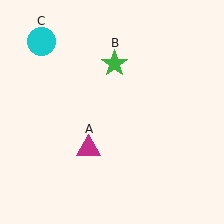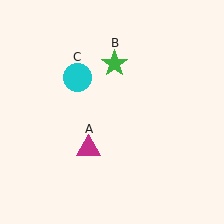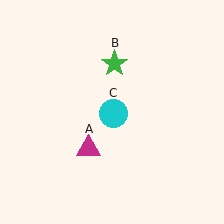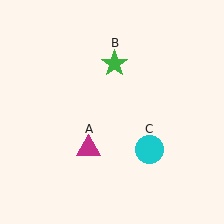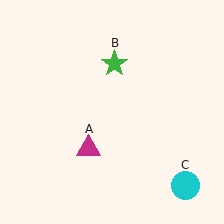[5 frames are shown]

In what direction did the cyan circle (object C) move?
The cyan circle (object C) moved down and to the right.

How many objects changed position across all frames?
1 object changed position: cyan circle (object C).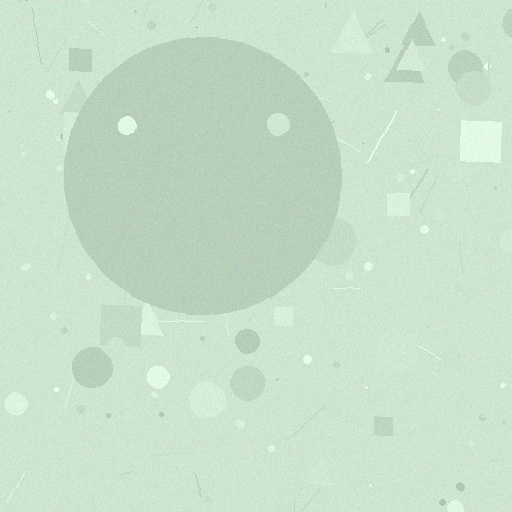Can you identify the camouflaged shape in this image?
The camouflaged shape is a circle.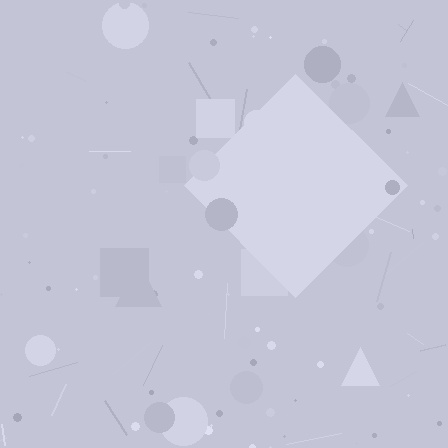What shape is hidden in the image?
A diamond is hidden in the image.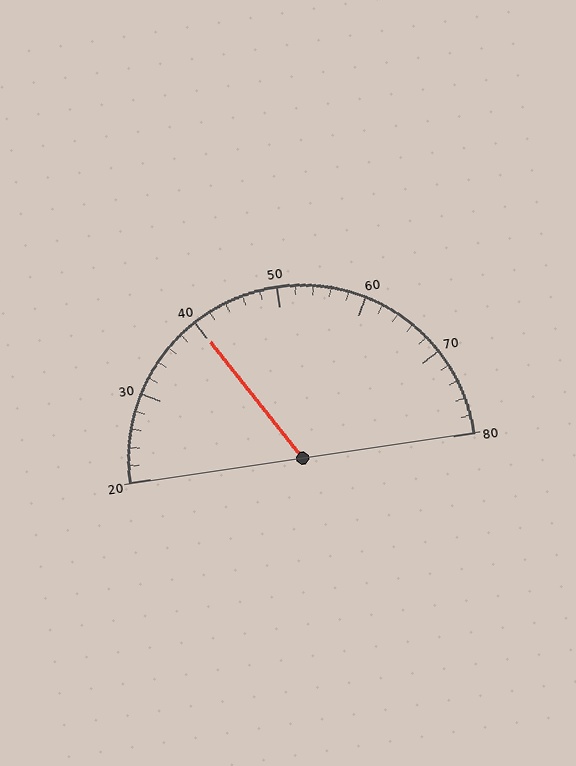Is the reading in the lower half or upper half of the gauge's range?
The reading is in the lower half of the range (20 to 80).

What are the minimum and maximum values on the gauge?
The gauge ranges from 20 to 80.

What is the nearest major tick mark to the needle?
The nearest major tick mark is 40.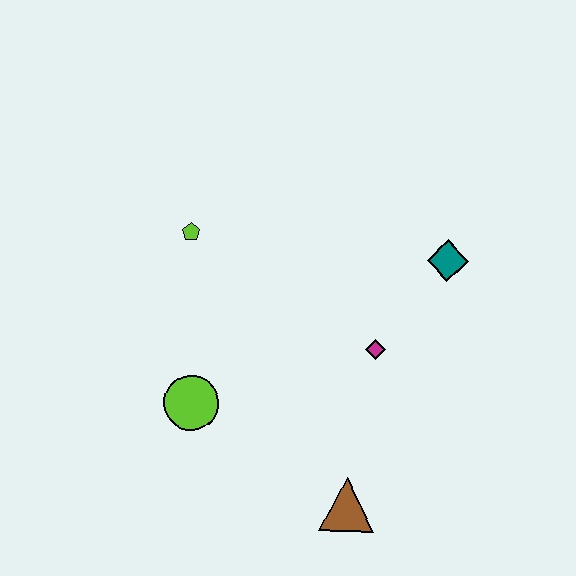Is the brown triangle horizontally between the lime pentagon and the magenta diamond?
Yes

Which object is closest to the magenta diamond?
The teal diamond is closest to the magenta diamond.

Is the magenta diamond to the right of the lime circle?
Yes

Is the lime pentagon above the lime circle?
Yes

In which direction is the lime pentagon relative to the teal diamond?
The lime pentagon is to the left of the teal diamond.